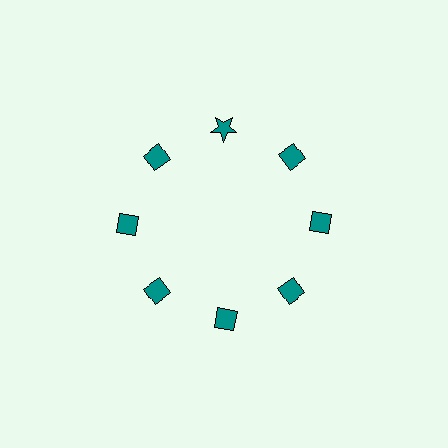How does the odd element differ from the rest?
It has a different shape: star instead of diamond.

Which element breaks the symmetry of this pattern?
The teal star at roughly the 12 o'clock position breaks the symmetry. All other shapes are teal diamonds.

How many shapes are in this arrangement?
There are 8 shapes arranged in a ring pattern.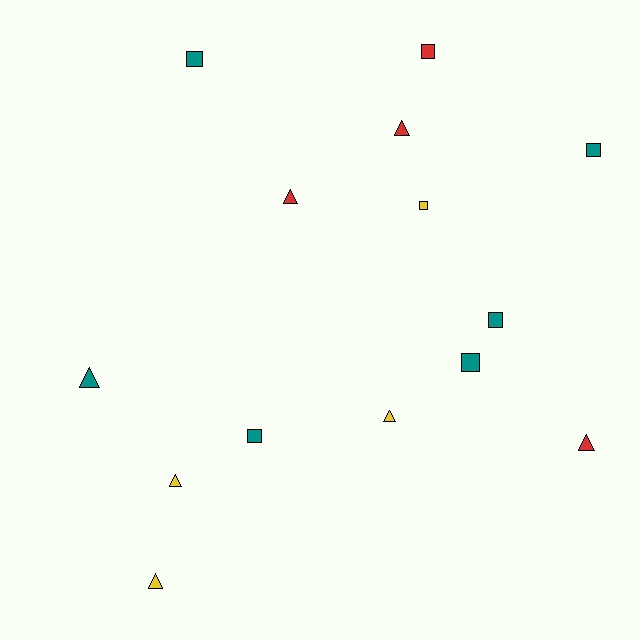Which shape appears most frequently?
Square, with 7 objects.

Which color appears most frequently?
Teal, with 6 objects.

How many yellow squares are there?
There is 1 yellow square.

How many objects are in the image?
There are 14 objects.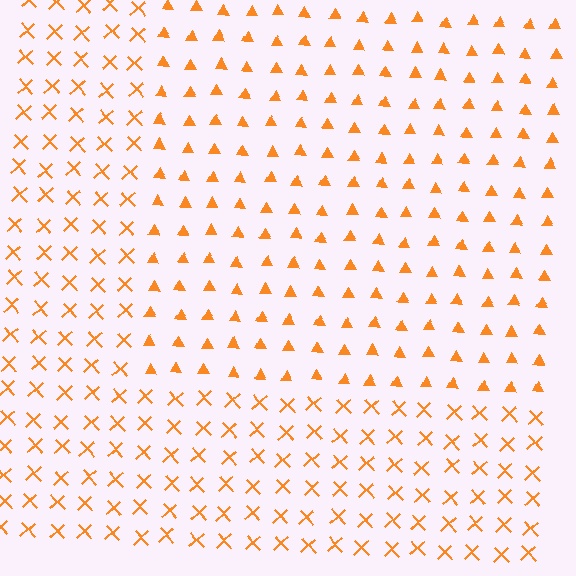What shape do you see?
I see a rectangle.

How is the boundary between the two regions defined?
The boundary is defined by a change in element shape: triangles inside vs. X marks outside. All elements share the same color and spacing.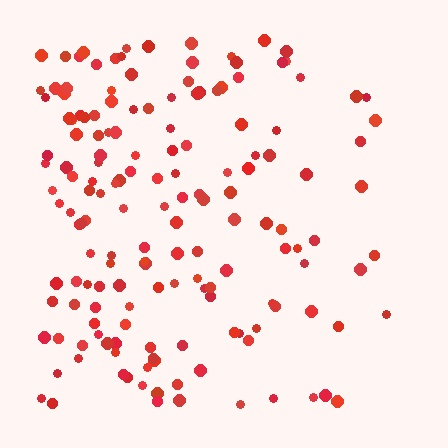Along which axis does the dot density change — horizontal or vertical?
Horizontal.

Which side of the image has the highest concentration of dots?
The left.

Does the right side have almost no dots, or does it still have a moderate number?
Still a moderate number, just noticeably fewer than the left.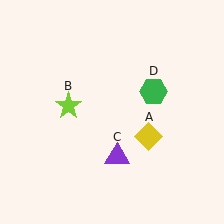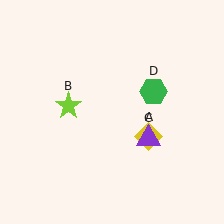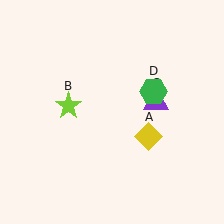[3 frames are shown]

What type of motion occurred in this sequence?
The purple triangle (object C) rotated counterclockwise around the center of the scene.